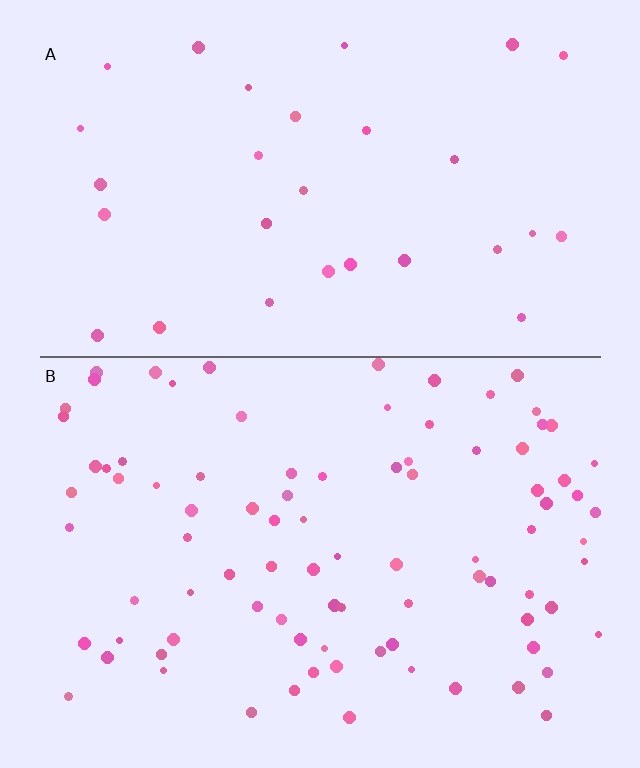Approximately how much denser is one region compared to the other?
Approximately 3.0× — region B over region A.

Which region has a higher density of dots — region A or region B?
B (the bottom).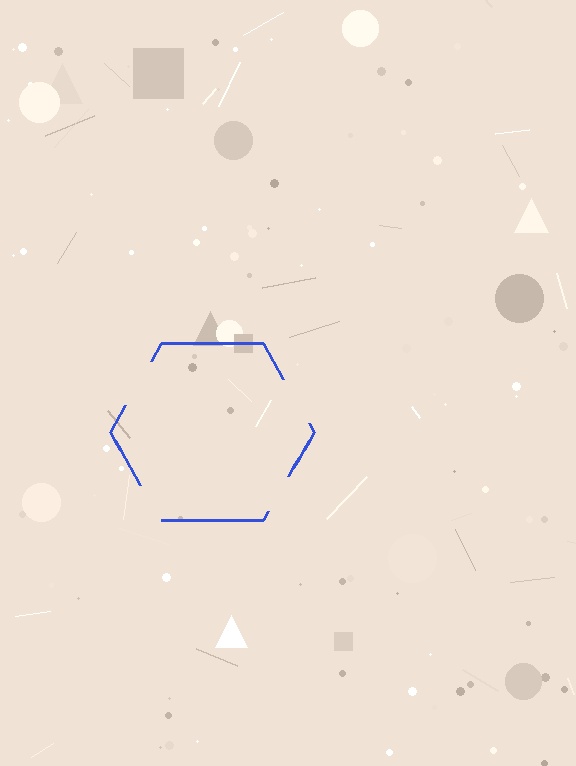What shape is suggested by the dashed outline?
The dashed outline suggests a hexagon.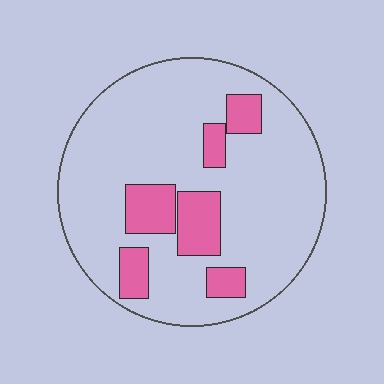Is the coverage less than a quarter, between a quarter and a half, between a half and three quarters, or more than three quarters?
Less than a quarter.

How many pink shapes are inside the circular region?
6.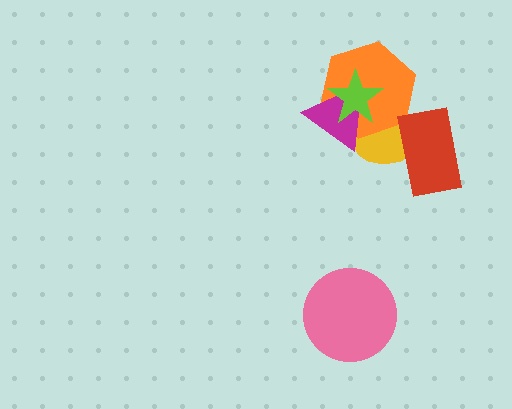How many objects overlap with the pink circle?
0 objects overlap with the pink circle.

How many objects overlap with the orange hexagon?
3 objects overlap with the orange hexagon.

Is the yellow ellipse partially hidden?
Yes, it is partially covered by another shape.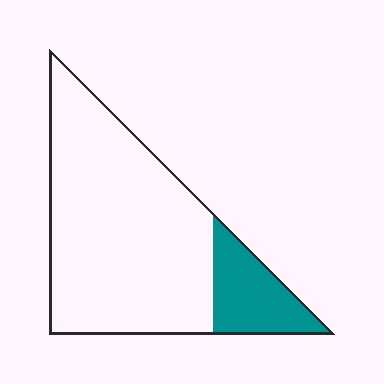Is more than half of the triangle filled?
No.